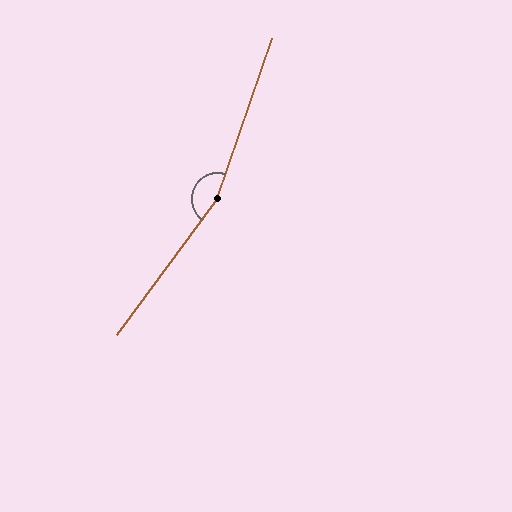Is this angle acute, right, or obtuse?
It is obtuse.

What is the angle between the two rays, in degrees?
Approximately 163 degrees.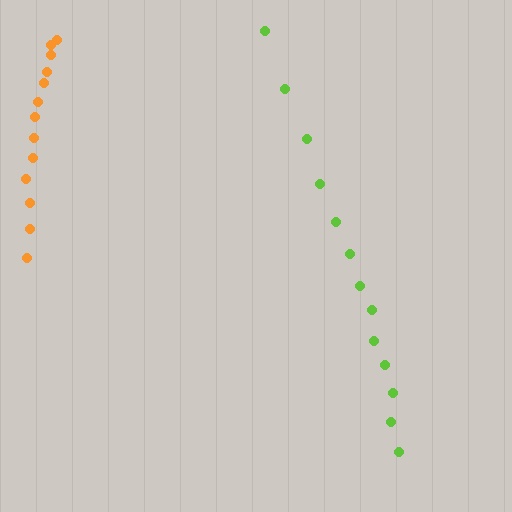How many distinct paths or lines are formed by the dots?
There are 2 distinct paths.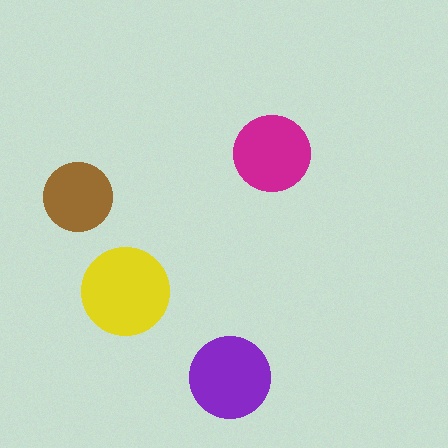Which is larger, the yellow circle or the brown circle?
The yellow one.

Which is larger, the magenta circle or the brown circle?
The magenta one.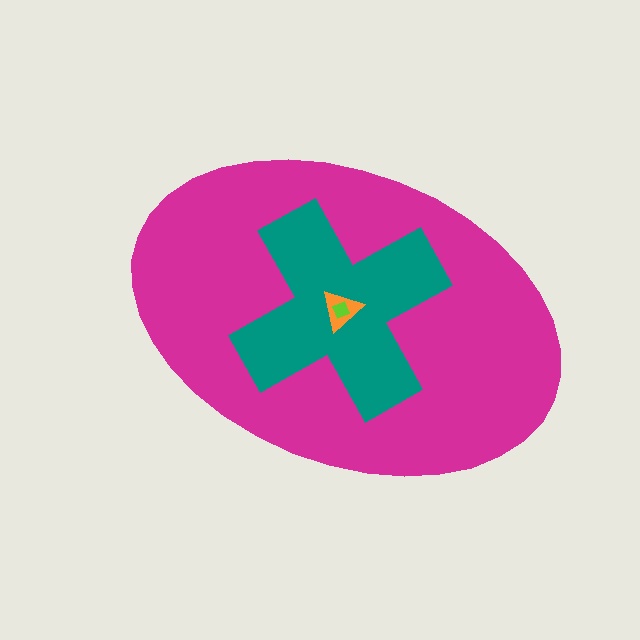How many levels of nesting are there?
4.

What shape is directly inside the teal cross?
The orange triangle.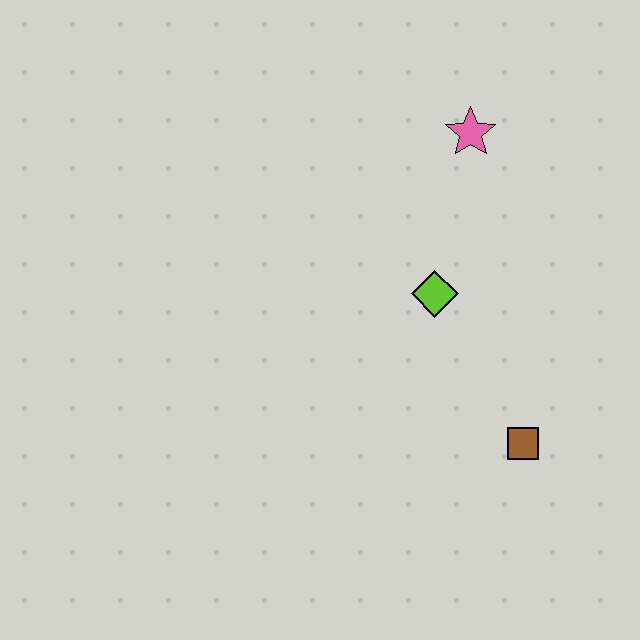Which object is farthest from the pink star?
The brown square is farthest from the pink star.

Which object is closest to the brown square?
The lime diamond is closest to the brown square.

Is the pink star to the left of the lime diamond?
No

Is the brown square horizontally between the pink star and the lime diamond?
No